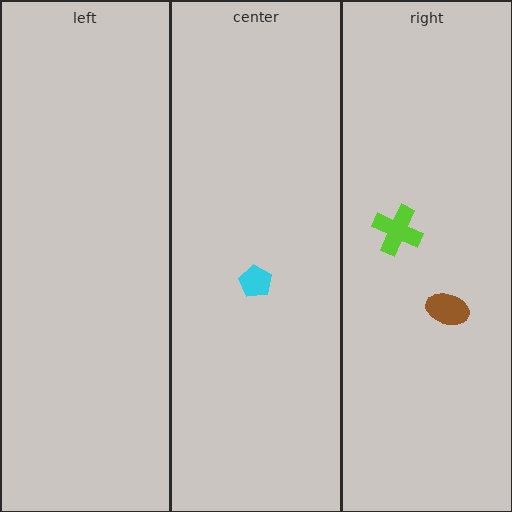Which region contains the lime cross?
The right region.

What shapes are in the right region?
The brown ellipse, the lime cross.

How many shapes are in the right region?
2.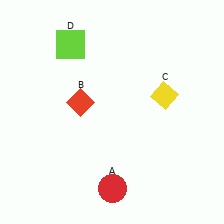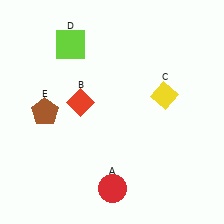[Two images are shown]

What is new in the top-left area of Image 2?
A brown pentagon (E) was added in the top-left area of Image 2.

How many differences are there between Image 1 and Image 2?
There is 1 difference between the two images.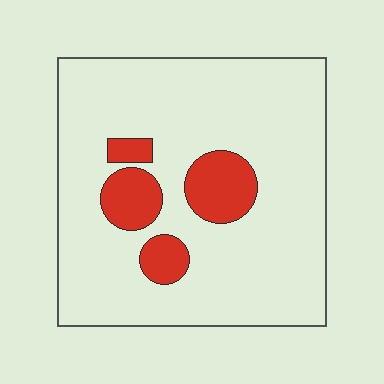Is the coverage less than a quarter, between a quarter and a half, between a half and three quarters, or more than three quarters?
Less than a quarter.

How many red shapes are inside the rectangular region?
4.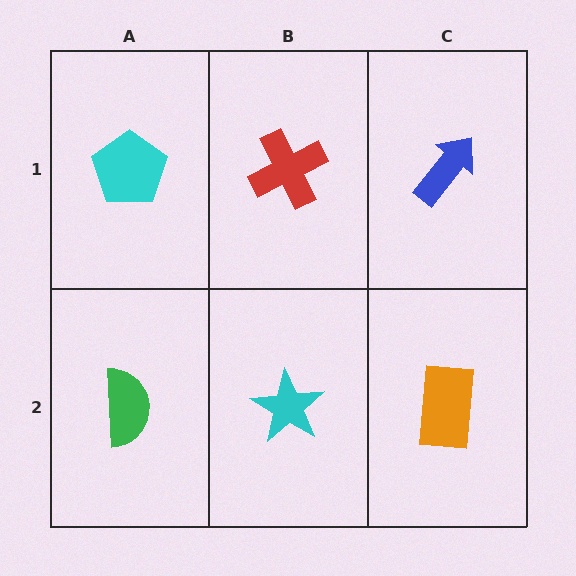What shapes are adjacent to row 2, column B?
A red cross (row 1, column B), a green semicircle (row 2, column A), an orange rectangle (row 2, column C).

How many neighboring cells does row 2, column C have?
2.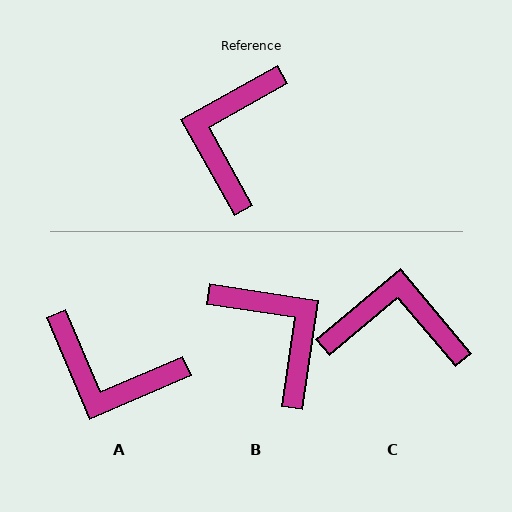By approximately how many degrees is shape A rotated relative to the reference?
Approximately 84 degrees counter-clockwise.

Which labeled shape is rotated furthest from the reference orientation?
B, about 127 degrees away.